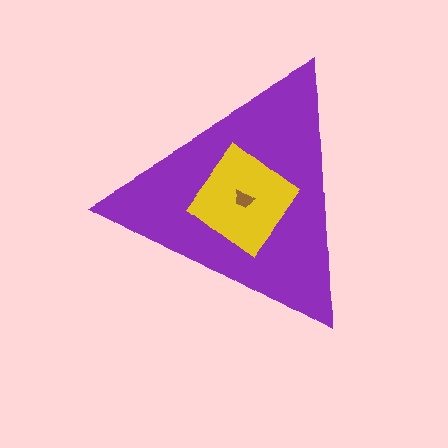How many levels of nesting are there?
3.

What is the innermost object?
The brown trapezoid.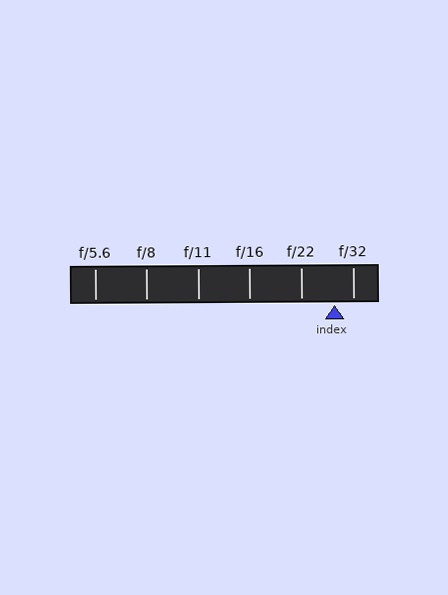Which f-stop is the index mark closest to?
The index mark is closest to f/32.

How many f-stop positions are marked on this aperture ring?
There are 6 f-stop positions marked.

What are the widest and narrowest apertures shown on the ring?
The widest aperture shown is f/5.6 and the narrowest is f/32.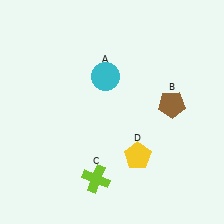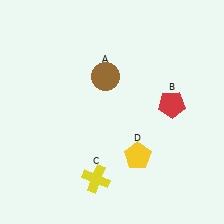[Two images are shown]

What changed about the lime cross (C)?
In Image 1, C is lime. In Image 2, it changed to yellow.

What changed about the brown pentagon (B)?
In Image 1, B is brown. In Image 2, it changed to red.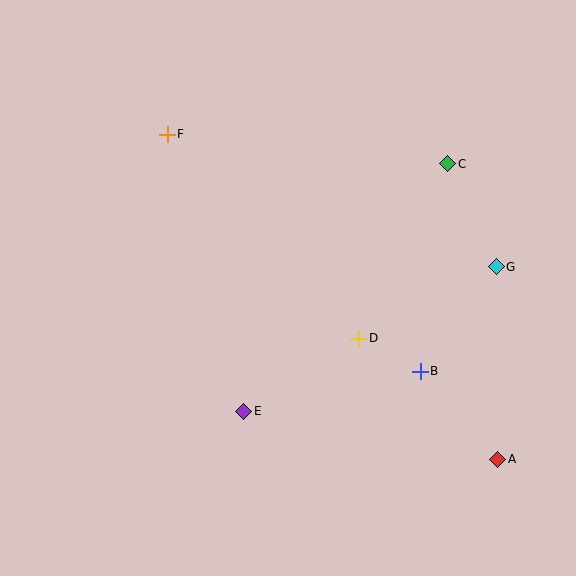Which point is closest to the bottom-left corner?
Point E is closest to the bottom-left corner.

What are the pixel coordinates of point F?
Point F is at (167, 134).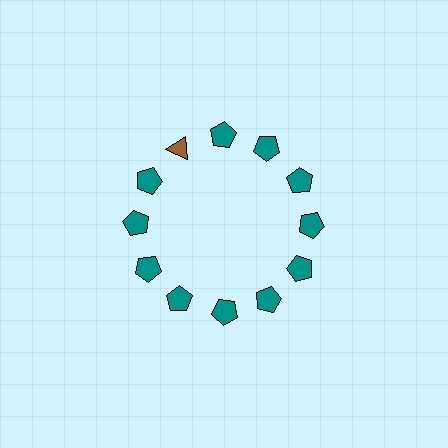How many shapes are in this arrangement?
There are 12 shapes arranged in a ring pattern.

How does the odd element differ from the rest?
It differs in both color (brown instead of teal) and shape (triangle instead of pentagon).